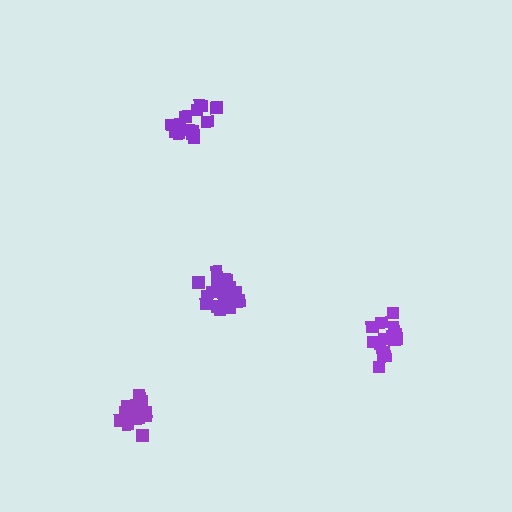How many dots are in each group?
Group 1: 15 dots, Group 2: 18 dots, Group 3: 17 dots, Group 4: 20 dots (70 total).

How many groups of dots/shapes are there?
There are 4 groups.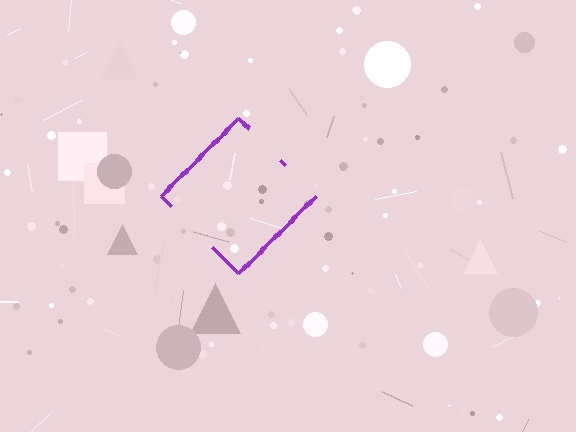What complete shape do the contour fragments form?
The contour fragments form a diamond.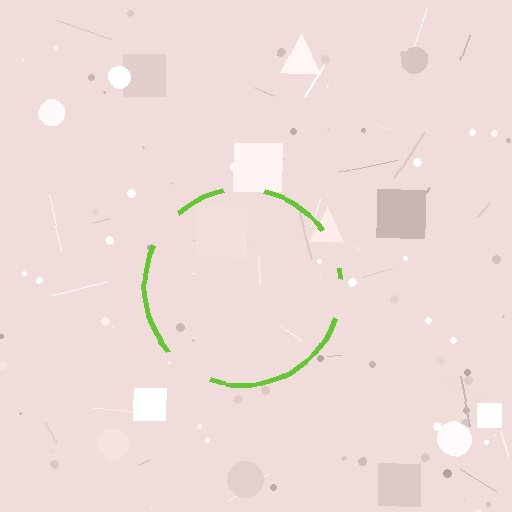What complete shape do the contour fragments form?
The contour fragments form a circle.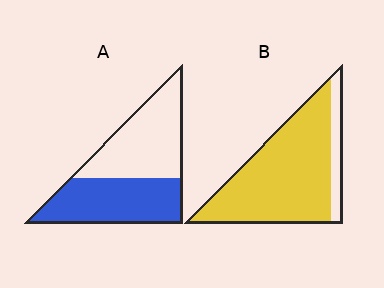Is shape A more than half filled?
Roughly half.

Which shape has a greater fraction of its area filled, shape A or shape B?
Shape B.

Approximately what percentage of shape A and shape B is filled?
A is approximately 50% and B is approximately 85%.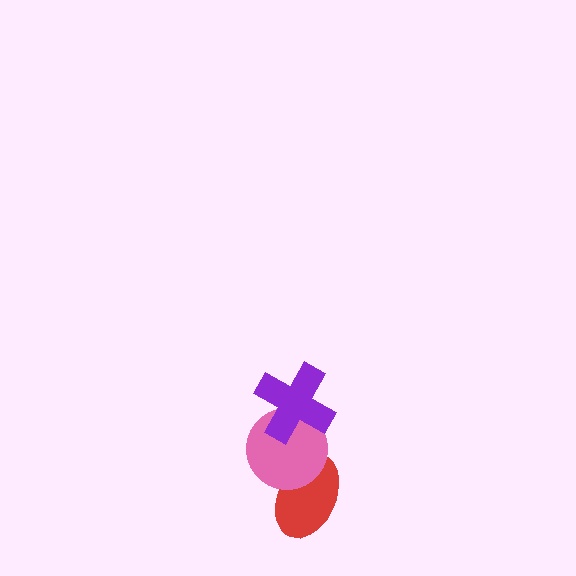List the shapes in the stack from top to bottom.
From top to bottom: the purple cross, the pink circle, the red ellipse.